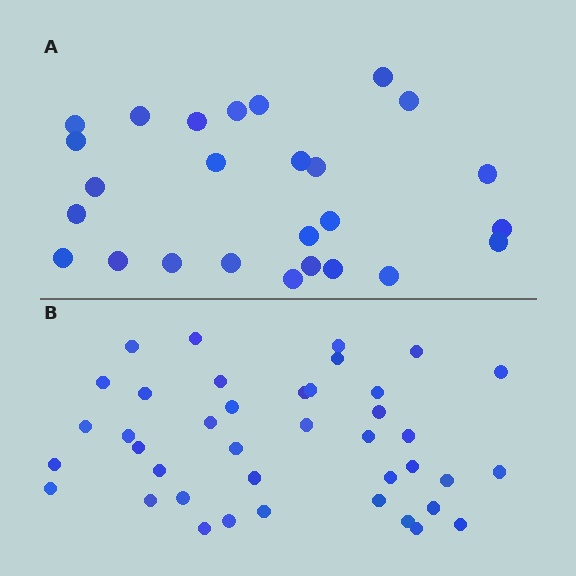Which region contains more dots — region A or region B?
Region B (the bottom region) has more dots.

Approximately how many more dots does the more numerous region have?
Region B has approximately 15 more dots than region A.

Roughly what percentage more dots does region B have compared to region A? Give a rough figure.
About 55% more.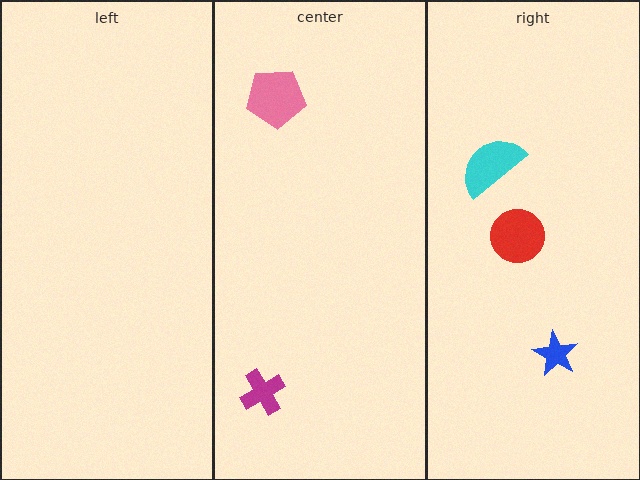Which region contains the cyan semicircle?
The right region.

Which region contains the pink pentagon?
The center region.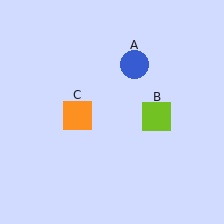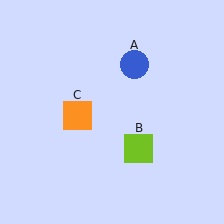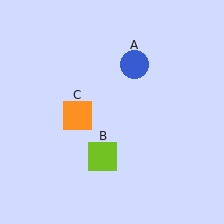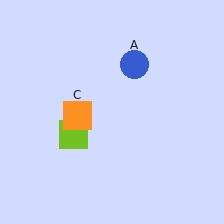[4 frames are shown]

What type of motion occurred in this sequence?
The lime square (object B) rotated clockwise around the center of the scene.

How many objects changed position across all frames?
1 object changed position: lime square (object B).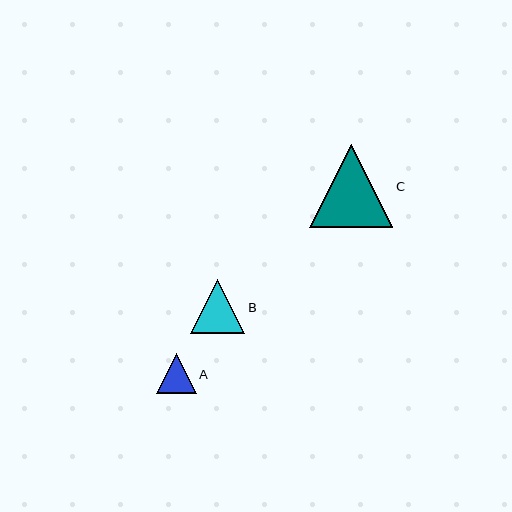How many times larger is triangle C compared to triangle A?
Triangle C is approximately 2.1 times the size of triangle A.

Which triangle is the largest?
Triangle C is the largest with a size of approximately 83 pixels.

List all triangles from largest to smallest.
From largest to smallest: C, B, A.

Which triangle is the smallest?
Triangle A is the smallest with a size of approximately 40 pixels.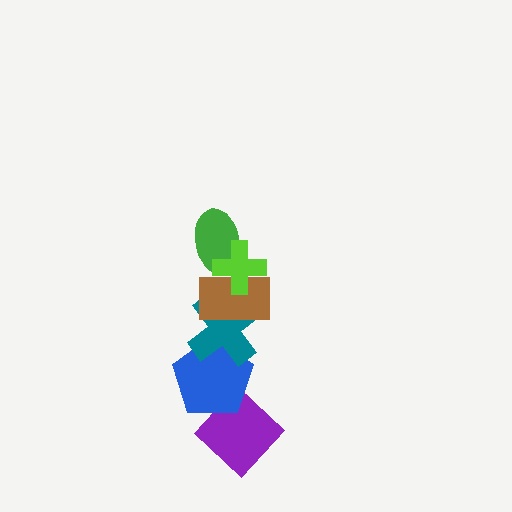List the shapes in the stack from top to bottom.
From top to bottom: the lime cross, the green ellipse, the brown rectangle, the teal cross, the blue pentagon, the purple diamond.